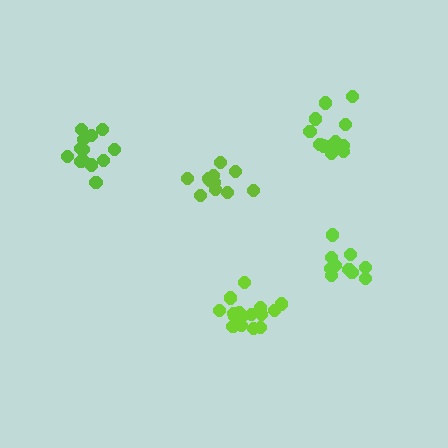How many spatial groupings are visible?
There are 5 spatial groupings.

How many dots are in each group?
Group 1: 13 dots, Group 2: 14 dots, Group 3: 16 dots, Group 4: 11 dots, Group 5: 10 dots (64 total).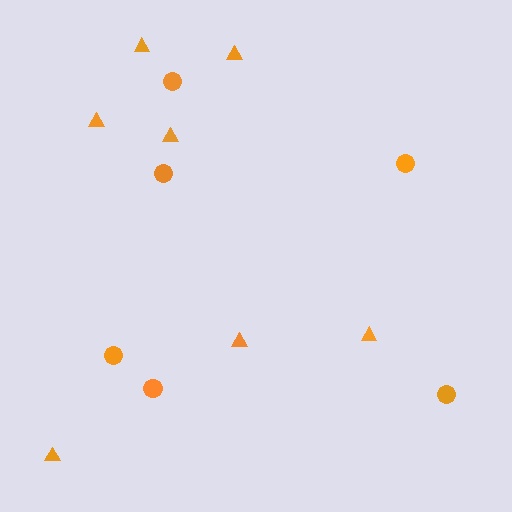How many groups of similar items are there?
There are 2 groups: one group of circles (6) and one group of triangles (7).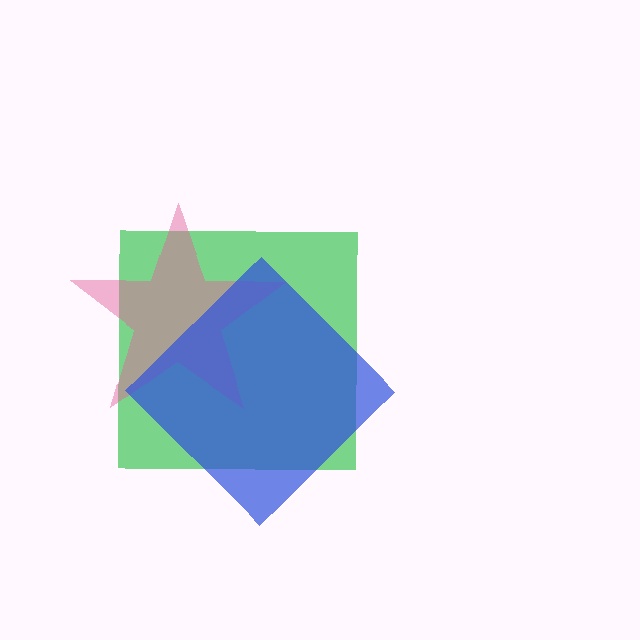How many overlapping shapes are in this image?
There are 3 overlapping shapes in the image.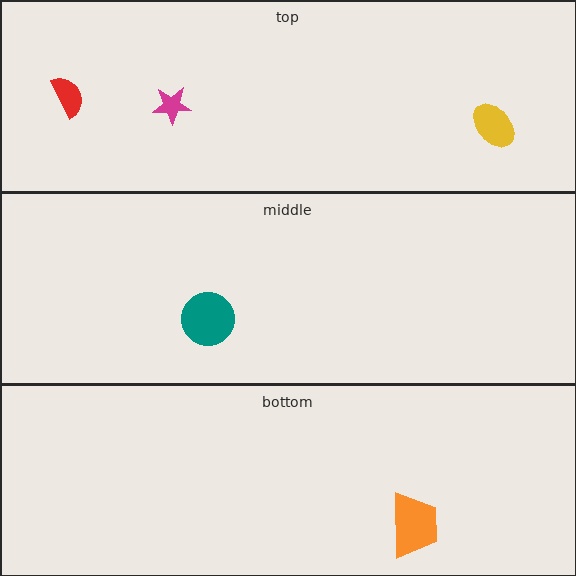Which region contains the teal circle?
The middle region.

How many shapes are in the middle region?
1.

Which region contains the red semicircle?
The top region.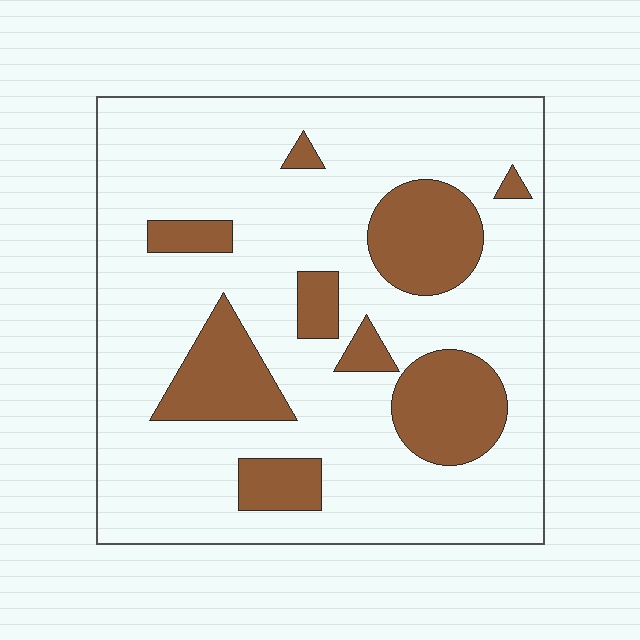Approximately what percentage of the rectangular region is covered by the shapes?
Approximately 20%.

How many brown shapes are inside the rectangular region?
9.